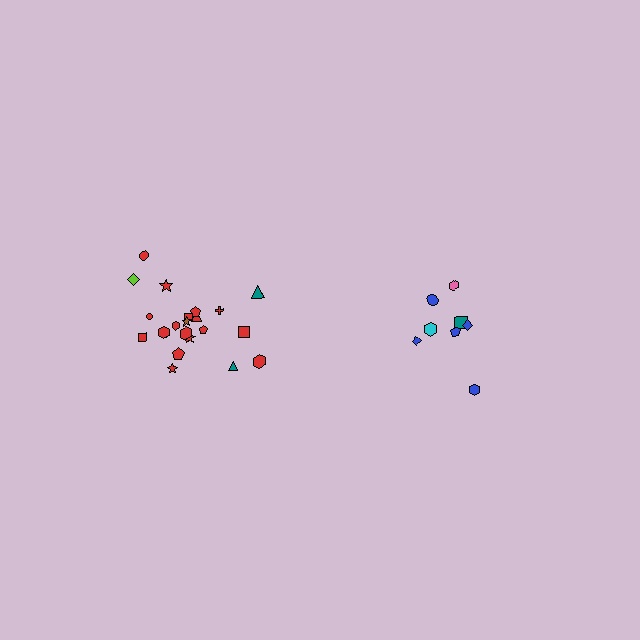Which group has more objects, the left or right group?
The left group.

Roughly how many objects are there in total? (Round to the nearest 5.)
Roughly 30 objects in total.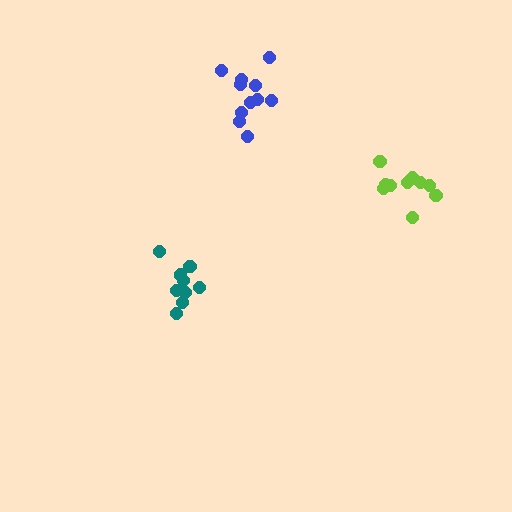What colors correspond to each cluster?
The clusters are colored: teal, lime, blue.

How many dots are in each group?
Group 1: 10 dots, Group 2: 10 dots, Group 3: 11 dots (31 total).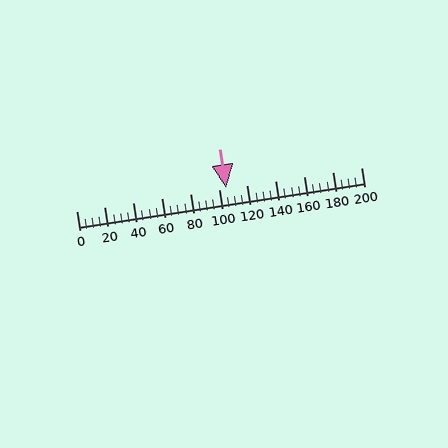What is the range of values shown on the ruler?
The ruler shows values from 0 to 200.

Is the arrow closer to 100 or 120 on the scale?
The arrow is closer to 100.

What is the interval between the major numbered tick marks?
The major tick marks are spaced 20 units apart.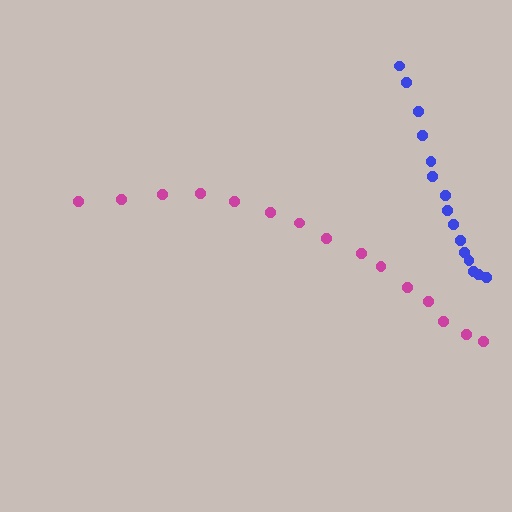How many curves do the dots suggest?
There are 2 distinct paths.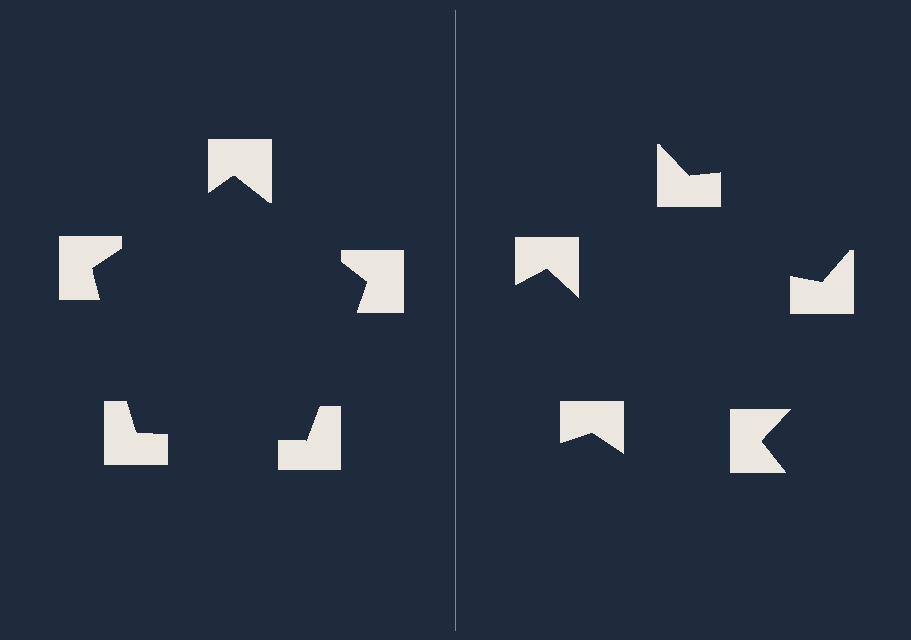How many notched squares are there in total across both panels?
10 — 5 on each side.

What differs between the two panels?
The notched squares are positioned identically on both sides; only the wedge orientations differ. On the left they align to a pentagon; on the right they are misaligned.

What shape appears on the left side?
An illusory pentagon.